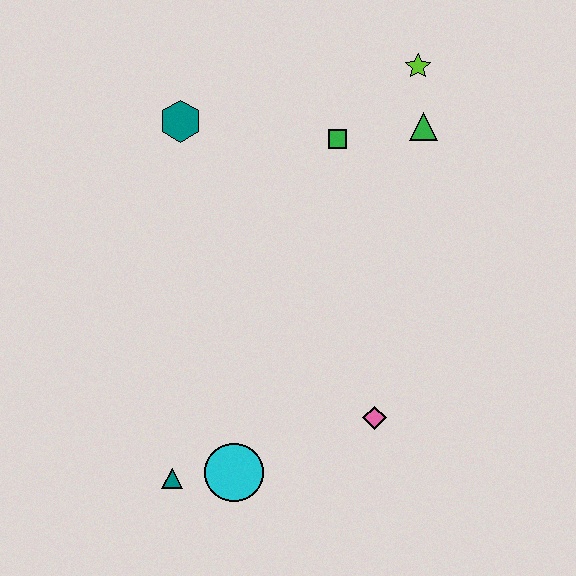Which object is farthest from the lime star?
The teal triangle is farthest from the lime star.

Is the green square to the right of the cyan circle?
Yes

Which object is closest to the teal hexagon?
The green square is closest to the teal hexagon.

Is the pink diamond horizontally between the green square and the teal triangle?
No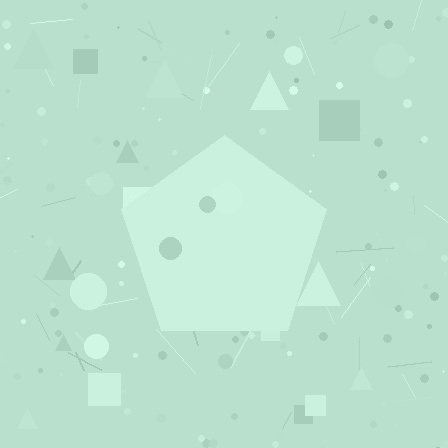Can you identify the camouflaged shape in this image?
The camouflaged shape is a pentagon.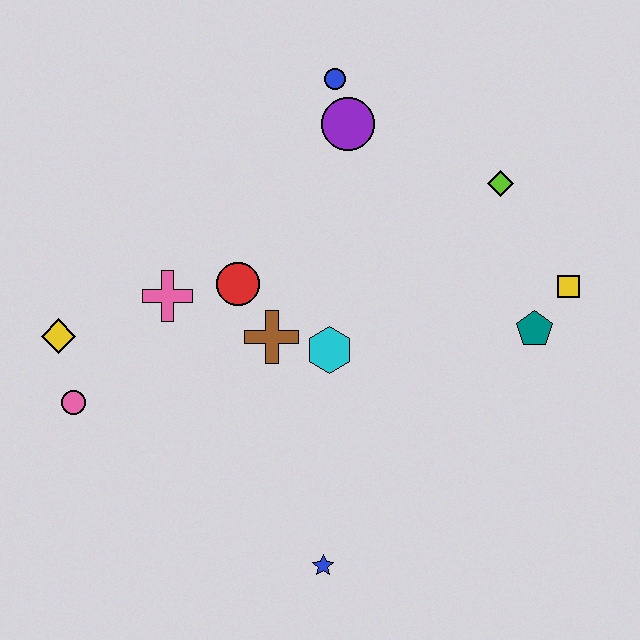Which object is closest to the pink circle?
The yellow diamond is closest to the pink circle.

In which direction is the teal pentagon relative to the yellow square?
The teal pentagon is below the yellow square.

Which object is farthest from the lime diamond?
The pink circle is farthest from the lime diamond.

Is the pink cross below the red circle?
Yes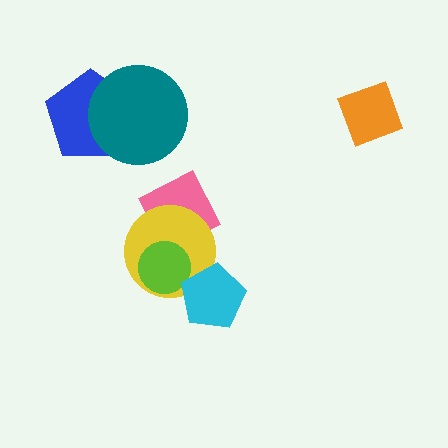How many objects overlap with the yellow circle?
3 objects overlap with the yellow circle.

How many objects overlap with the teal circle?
1 object overlaps with the teal circle.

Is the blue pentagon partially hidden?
Yes, it is partially covered by another shape.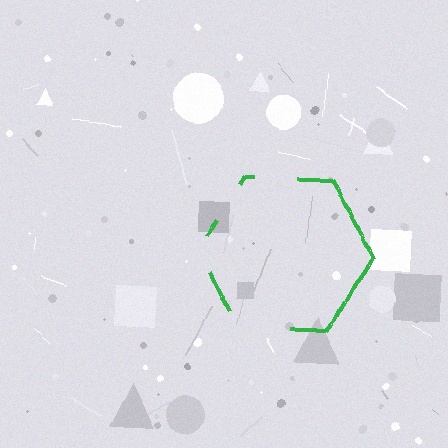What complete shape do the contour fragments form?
The contour fragments form a hexagon.